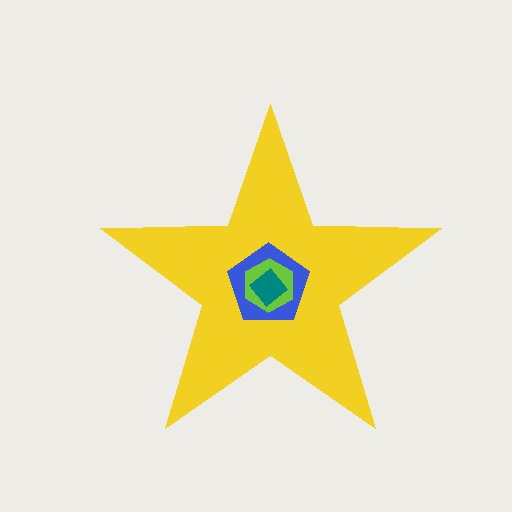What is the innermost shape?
The teal diamond.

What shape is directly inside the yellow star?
The blue pentagon.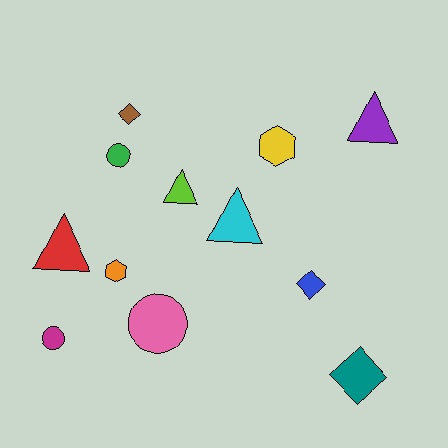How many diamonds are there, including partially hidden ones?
There are 3 diamonds.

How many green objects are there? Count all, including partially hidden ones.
There is 1 green object.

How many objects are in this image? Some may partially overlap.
There are 12 objects.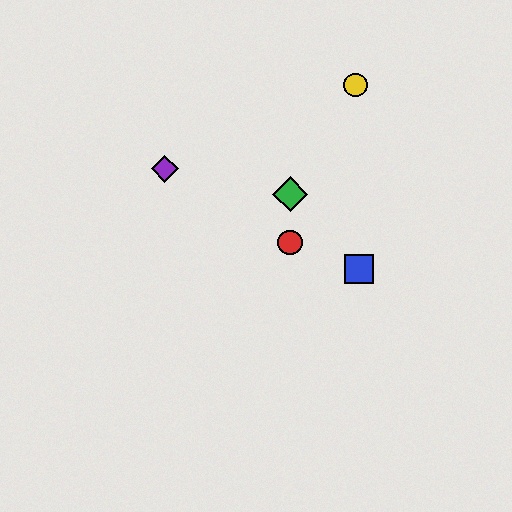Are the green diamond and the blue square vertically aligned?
No, the green diamond is at x≈290 and the blue square is at x≈359.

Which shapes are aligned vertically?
The red circle, the green diamond are aligned vertically.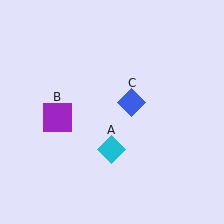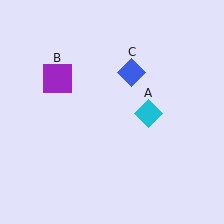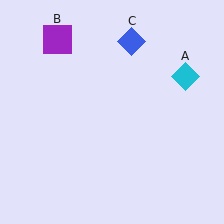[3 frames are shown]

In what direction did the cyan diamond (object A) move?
The cyan diamond (object A) moved up and to the right.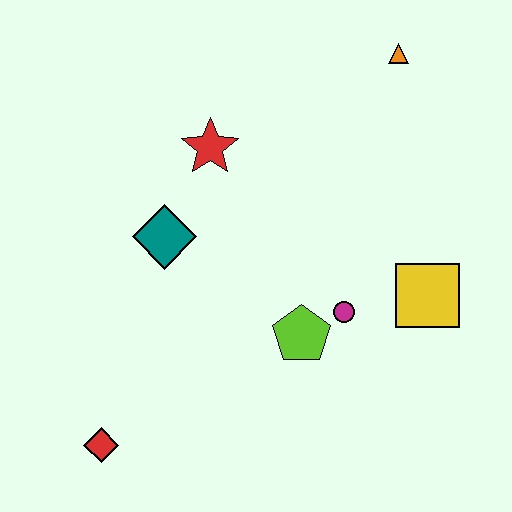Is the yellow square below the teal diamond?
Yes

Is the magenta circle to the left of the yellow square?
Yes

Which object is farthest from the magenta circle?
The red diamond is farthest from the magenta circle.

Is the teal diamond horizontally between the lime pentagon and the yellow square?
No